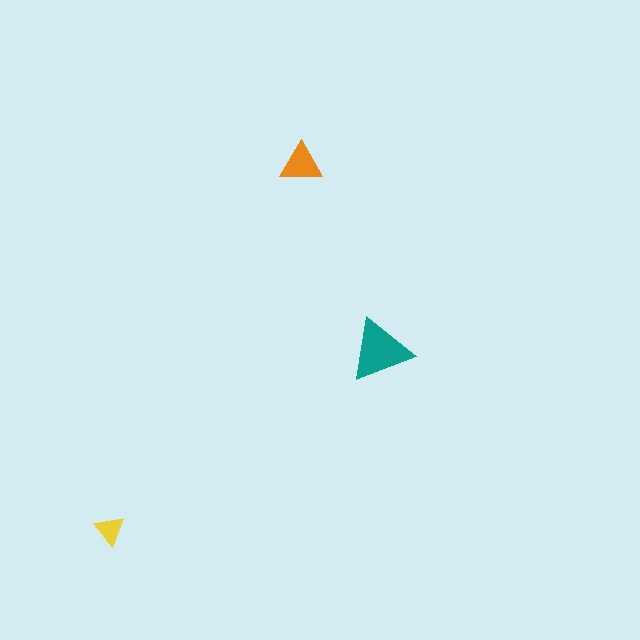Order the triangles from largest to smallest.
the teal one, the orange one, the yellow one.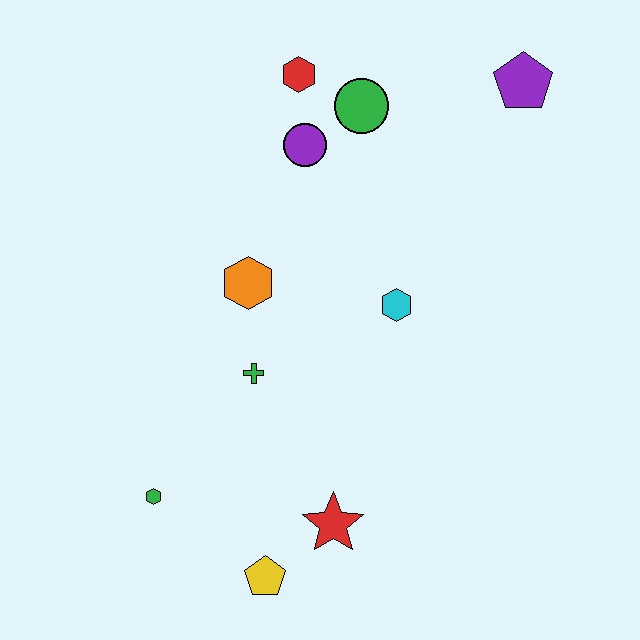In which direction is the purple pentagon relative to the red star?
The purple pentagon is above the red star.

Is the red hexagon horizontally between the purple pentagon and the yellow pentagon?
Yes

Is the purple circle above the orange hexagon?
Yes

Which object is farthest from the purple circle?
The yellow pentagon is farthest from the purple circle.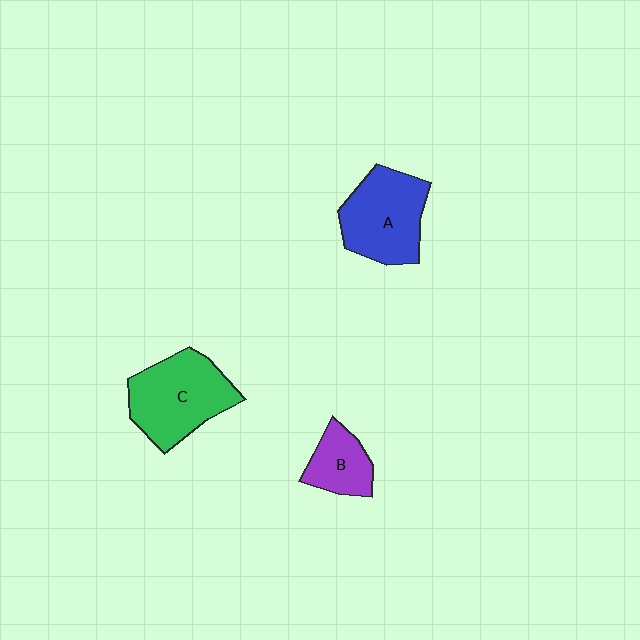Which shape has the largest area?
Shape C (green).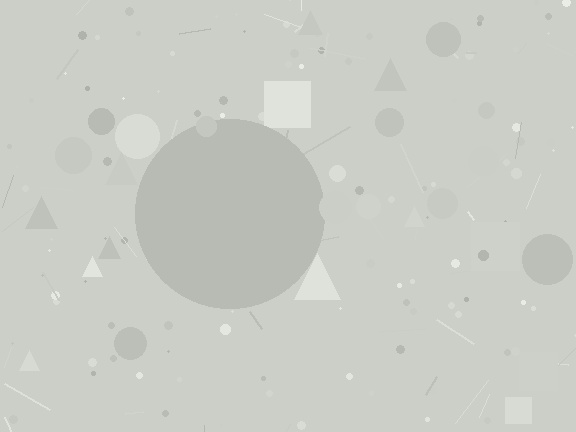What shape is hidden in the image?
A circle is hidden in the image.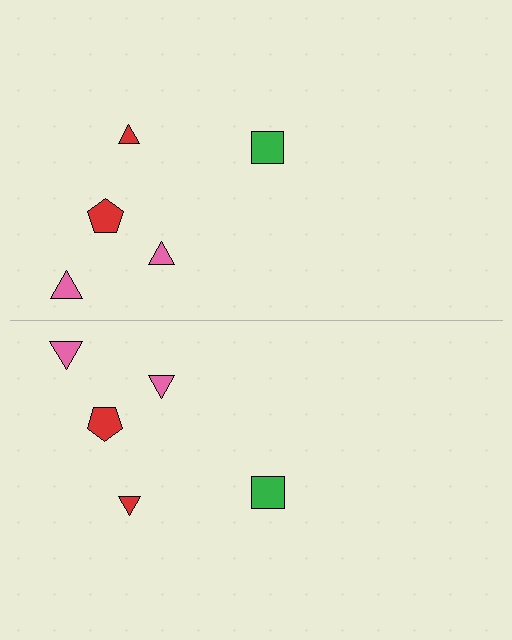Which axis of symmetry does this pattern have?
The pattern has a horizontal axis of symmetry running through the center of the image.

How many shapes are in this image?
There are 10 shapes in this image.